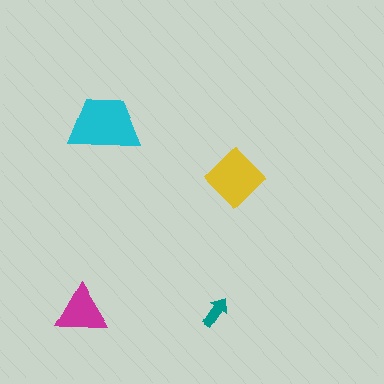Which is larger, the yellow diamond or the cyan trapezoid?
The cyan trapezoid.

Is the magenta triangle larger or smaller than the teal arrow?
Larger.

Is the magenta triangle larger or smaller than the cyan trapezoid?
Smaller.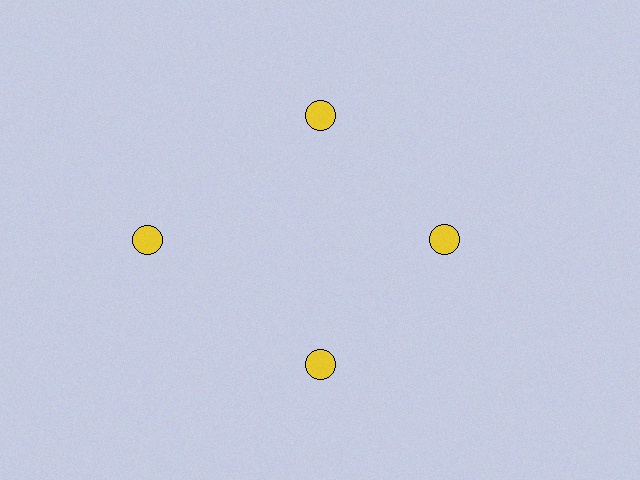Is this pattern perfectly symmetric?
No. The 4 yellow circles are arranged in a ring, but one element near the 9 o'clock position is pushed outward from the center, breaking the 4-fold rotational symmetry.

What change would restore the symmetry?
The symmetry would be restored by moving it inward, back onto the ring so that all 4 circles sit at equal angles and equal distance from the center.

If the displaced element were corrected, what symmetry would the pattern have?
It would have 4-fold rotational symmetry — the pattern would map onto itself every 90 degrees.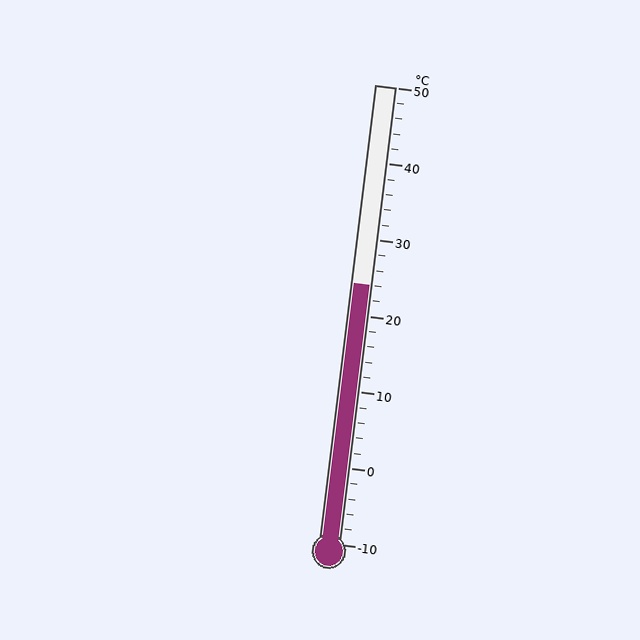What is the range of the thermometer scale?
The thermometer scale ranges from -10°C to 50°C.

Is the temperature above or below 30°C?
The temperature is below 30°C.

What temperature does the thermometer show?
The thermometer shows approximately 24°C.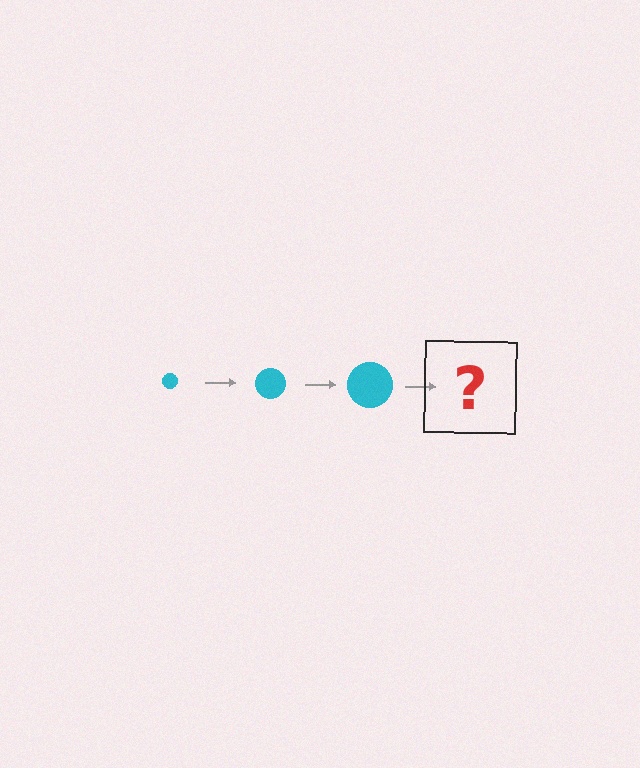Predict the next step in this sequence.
The next step is a cyan circle, larger than the previous one.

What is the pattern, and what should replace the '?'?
The pattern is that the circle gets progressively larger each step. The '?' should be a cyan circle, larger than the previous one.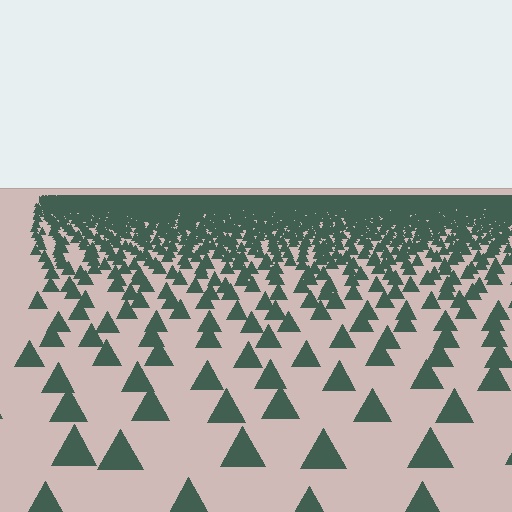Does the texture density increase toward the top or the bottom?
Density increases toward the top.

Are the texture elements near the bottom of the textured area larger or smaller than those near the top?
Larger. Near the bottom, elements are closer to the viewer and appear at a bigger on-screen size.